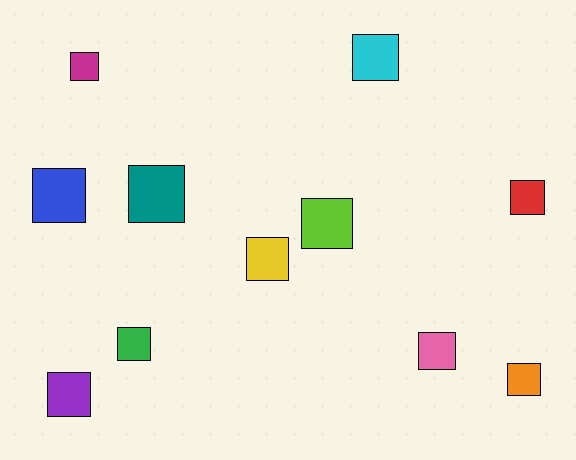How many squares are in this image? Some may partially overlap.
There are 11 squares.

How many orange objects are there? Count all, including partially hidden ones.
There is 1 orange object.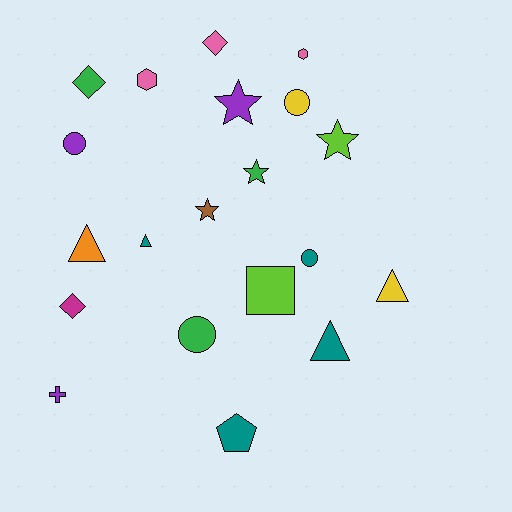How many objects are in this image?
There are 20 objects.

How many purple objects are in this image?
There are 3 purple objects.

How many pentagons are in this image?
There is 1 pentagon.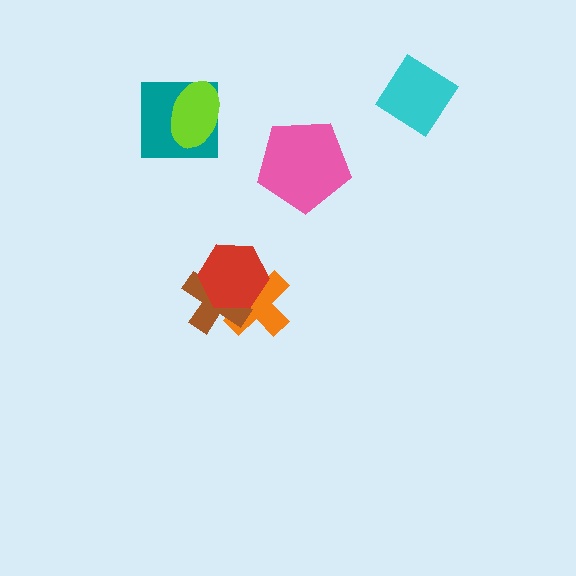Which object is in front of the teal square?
The lime ellipse is in front of the teal square.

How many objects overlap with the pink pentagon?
0 objects overlap with the pink pentagon.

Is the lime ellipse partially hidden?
No, no other shape covers it.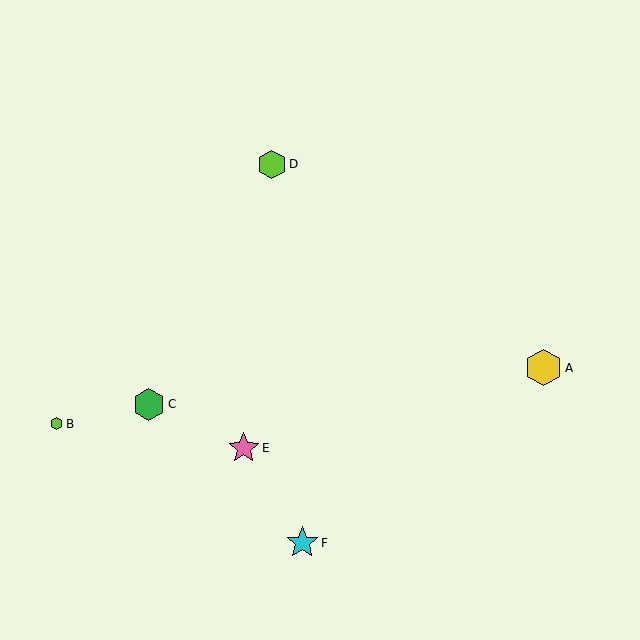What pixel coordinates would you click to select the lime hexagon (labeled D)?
Click at (272, 164) to select the lime hexagon D.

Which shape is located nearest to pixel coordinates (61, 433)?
The lime hexagon (labeled B) at (56, 424) is nearest to that location.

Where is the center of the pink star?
The center of the pink star is at (244, 448).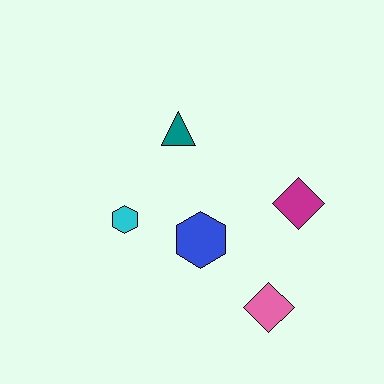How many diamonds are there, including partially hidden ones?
There are 2 diamonds.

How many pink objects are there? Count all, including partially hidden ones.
There is 1 pink object.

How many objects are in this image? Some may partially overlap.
There are 5 objects.